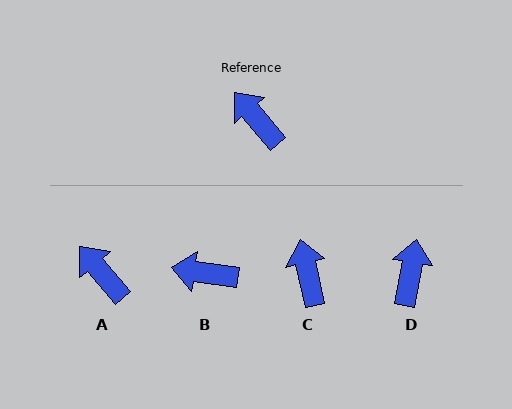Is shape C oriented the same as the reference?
No, it is off by about 28 degrees.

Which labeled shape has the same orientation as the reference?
A.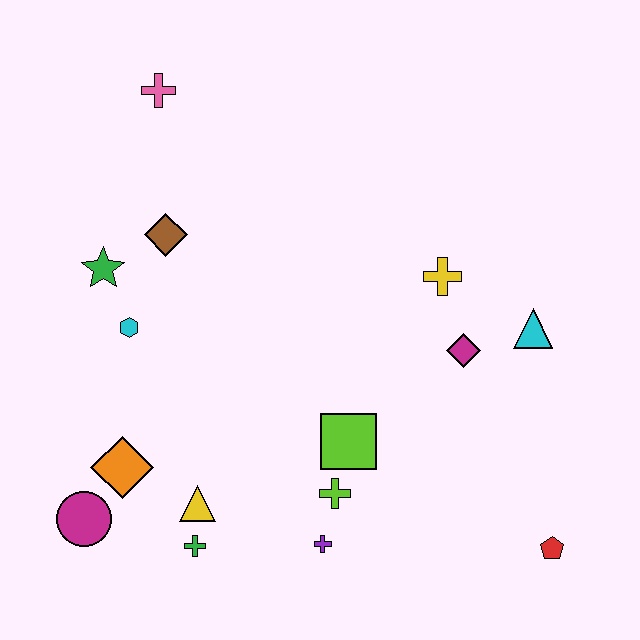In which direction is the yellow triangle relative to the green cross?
The yellow triangle is above the green cross.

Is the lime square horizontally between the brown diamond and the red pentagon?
Yes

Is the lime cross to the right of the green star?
Yes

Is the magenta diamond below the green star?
Yes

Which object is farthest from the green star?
The red pentagon is farthest from the green star.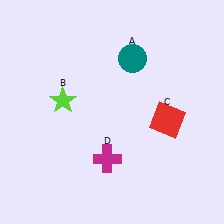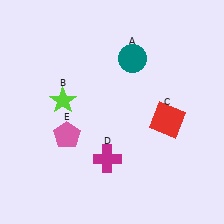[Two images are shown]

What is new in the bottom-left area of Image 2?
A pink pentagon (E) was added in the bottom-left area of Image 2.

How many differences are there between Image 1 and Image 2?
There is 1 difference between the two images.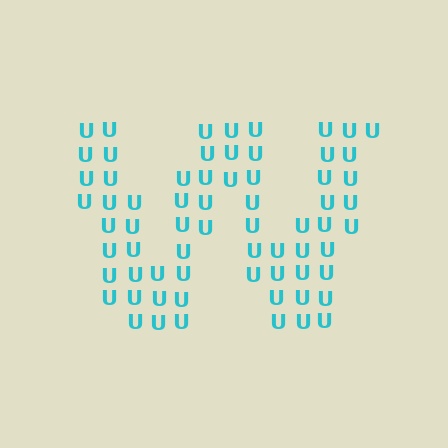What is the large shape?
The large shape is the letter W.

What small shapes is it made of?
It is made of small letter U's.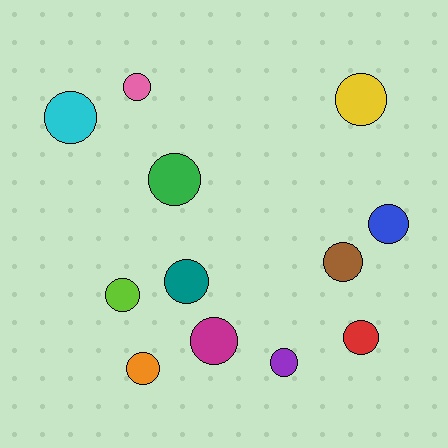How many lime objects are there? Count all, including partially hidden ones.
There is 1 lime object.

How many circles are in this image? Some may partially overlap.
There are 12 circles.